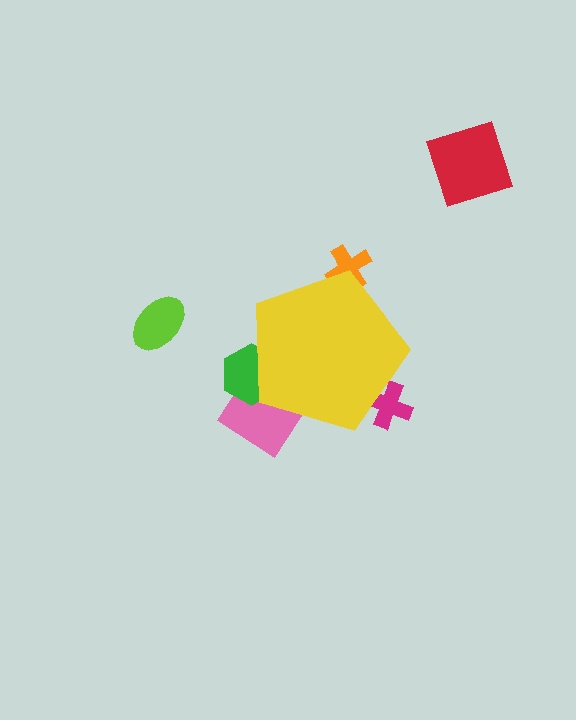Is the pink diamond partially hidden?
Yes, the pink diamond is partially hidden behind the yellow pentagon.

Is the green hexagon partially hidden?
Yes, the green hexagon is partially hidden behind the yellow pentagon.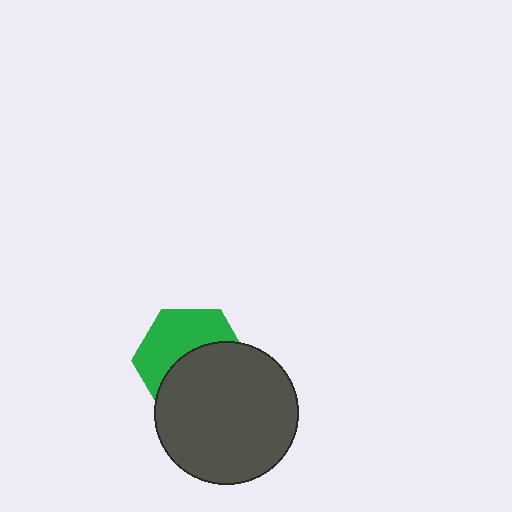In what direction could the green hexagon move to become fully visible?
The green hexagon could move up. That would shift it out from behind the dark gray circle entirely.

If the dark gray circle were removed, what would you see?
You would see the complete green hexagon.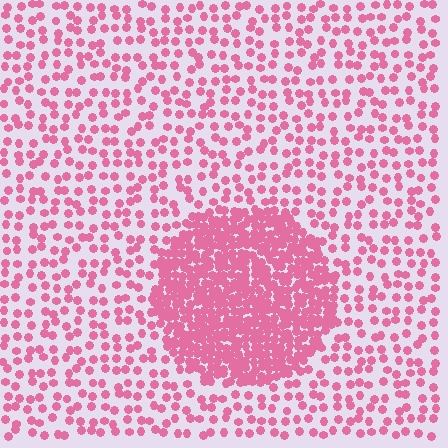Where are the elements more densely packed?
The elements are more densely packed inside the circle boundary.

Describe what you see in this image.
The image contains small pink elements arranged at two different densities. A circle-shaped region is visible where the elements are more densely packed than the surrounding area.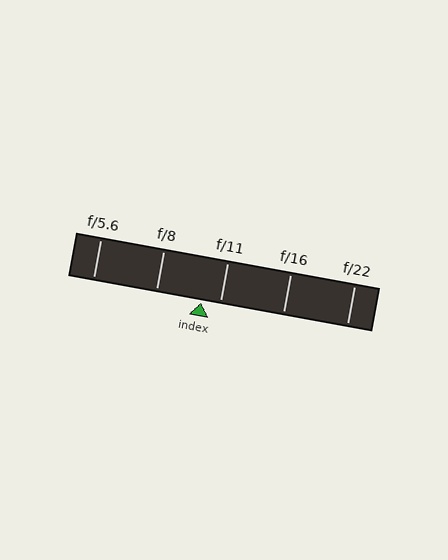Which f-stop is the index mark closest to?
The index mark is closest to f/11.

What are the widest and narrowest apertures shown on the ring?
The widest aperture shown is f/5.6 and the narrowest is f/22.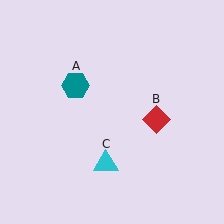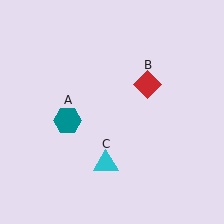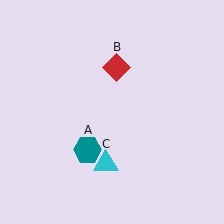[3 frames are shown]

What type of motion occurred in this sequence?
The teal hexagon (object A), red diamond (object B) rotated counterclockwise around the center of the scene.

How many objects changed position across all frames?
2 objects changed position: teal hexagon (object A), red diamond (object B).